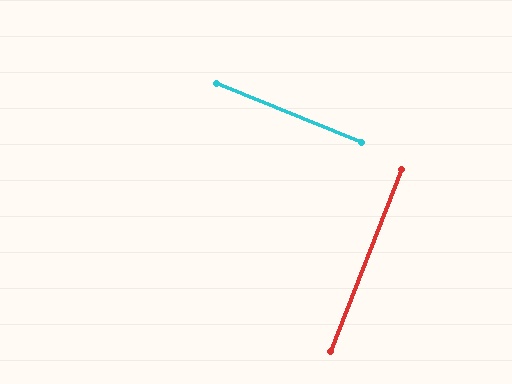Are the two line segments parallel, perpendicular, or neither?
Perpendicular — they meet at approximately 89°.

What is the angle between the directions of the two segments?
Approximately 89 degrees.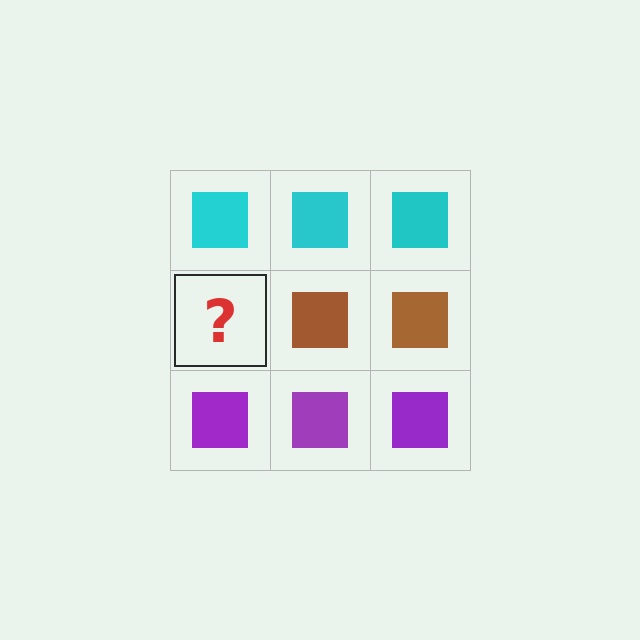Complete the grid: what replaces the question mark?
The question mark should be replaced with a brown square.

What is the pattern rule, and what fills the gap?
The rule is that each row has a consistent color. The gap should be filled with a brown square.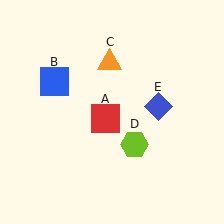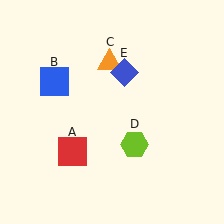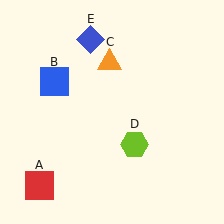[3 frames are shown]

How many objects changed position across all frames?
2 objects changed position: red square (object A), blue diamond (object E).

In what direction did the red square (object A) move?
The red square (object A) moved down and to the left.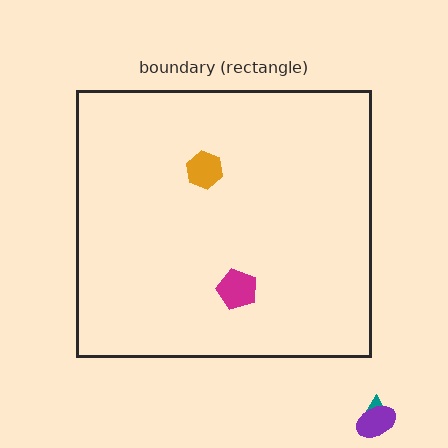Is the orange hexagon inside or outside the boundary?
Inside.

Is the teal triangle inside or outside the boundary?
Outside.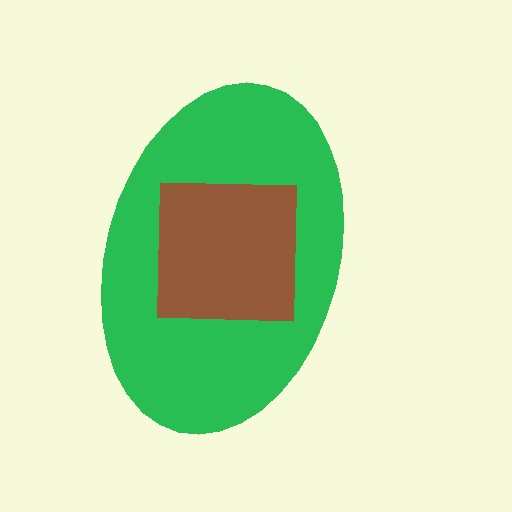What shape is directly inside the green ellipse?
The brown square.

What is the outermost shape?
The green ellipse.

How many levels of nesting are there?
2.